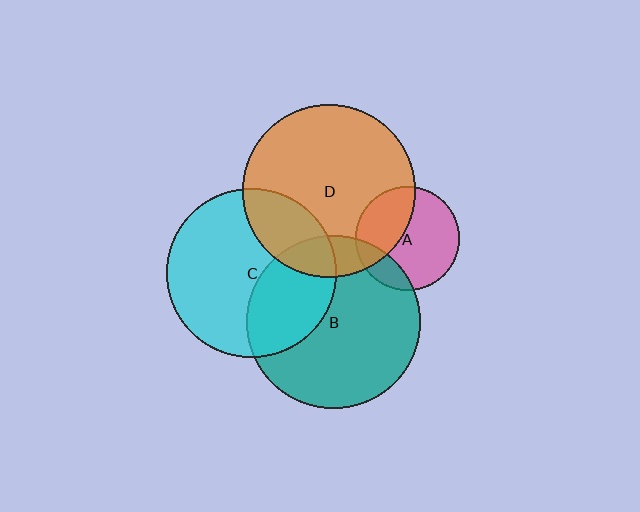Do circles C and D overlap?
Yes.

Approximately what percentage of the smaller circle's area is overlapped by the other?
Approximately 25%.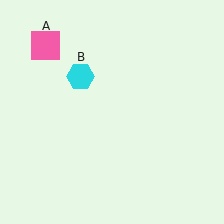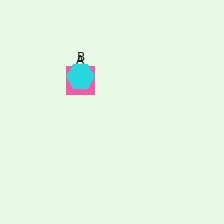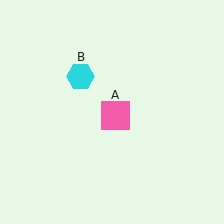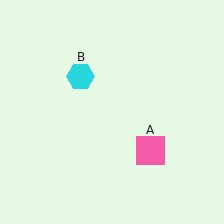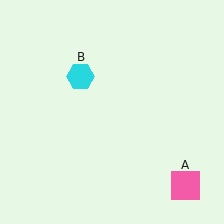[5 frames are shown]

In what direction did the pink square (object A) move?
The pink square (object A) moved down and to the right.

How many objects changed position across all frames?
1 object changed position: pink square (object A).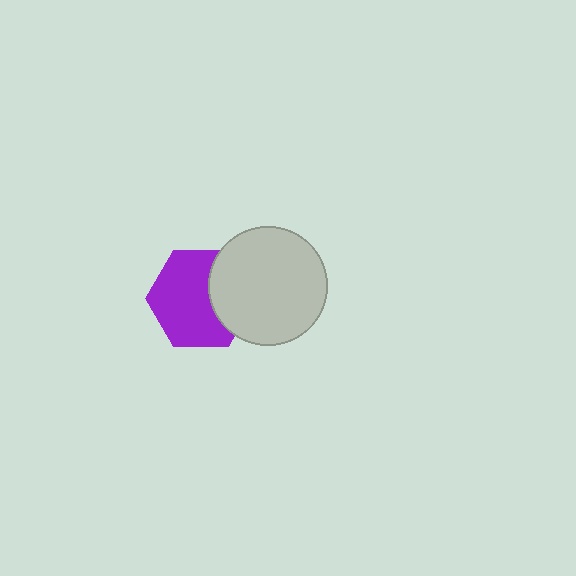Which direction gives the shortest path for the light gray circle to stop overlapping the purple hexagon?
Moving right gives the shortest separation.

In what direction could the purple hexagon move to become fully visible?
The purple hexagon could move left. That would shift it out from behind the light gray circle entirely.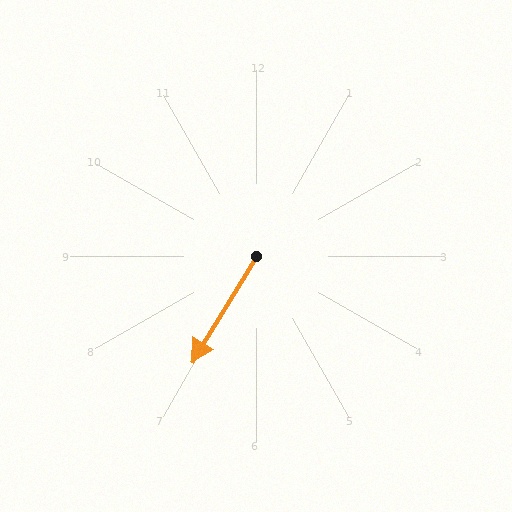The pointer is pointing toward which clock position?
Roughly 7 o'clock.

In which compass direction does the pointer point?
Southwest.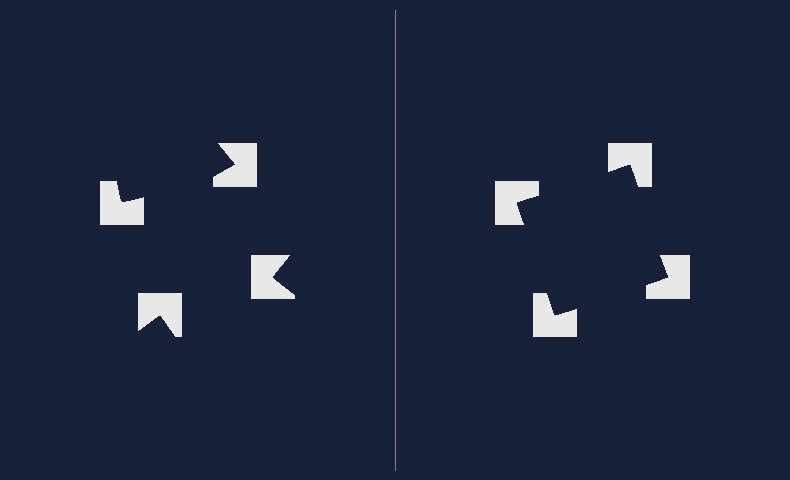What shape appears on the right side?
An illusory square.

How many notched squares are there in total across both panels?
8 — 4 on each side.